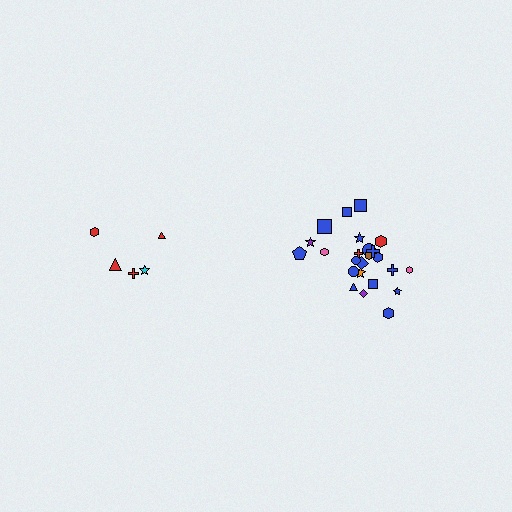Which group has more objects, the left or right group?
The right group.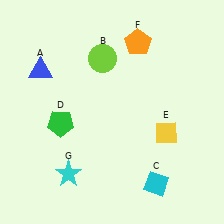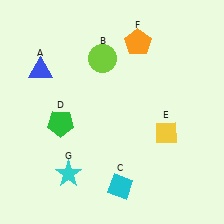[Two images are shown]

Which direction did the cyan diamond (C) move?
The cyan diamond (C) moved left.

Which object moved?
The cyan diamond (C) moved left.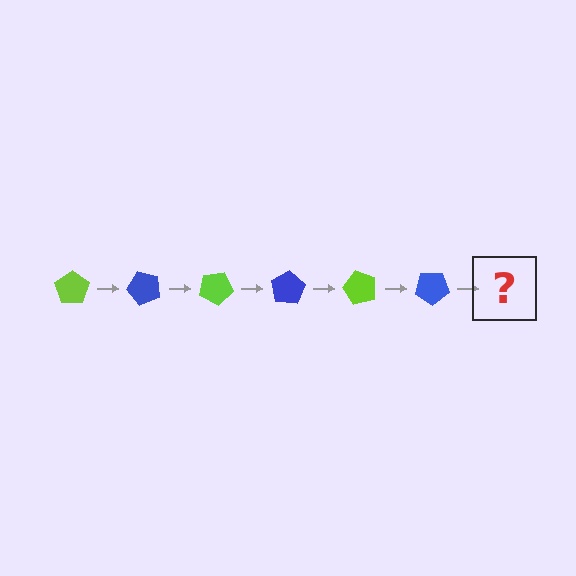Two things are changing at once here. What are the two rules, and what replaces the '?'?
The two rules are that it rotates 50 degrees each step and the color cycles through lime and blue. The '?' should be a lime pentagon, rotated 300 degrees from the start.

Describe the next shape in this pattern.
It should be a lime pentagon, rotated 300 degrees from the start.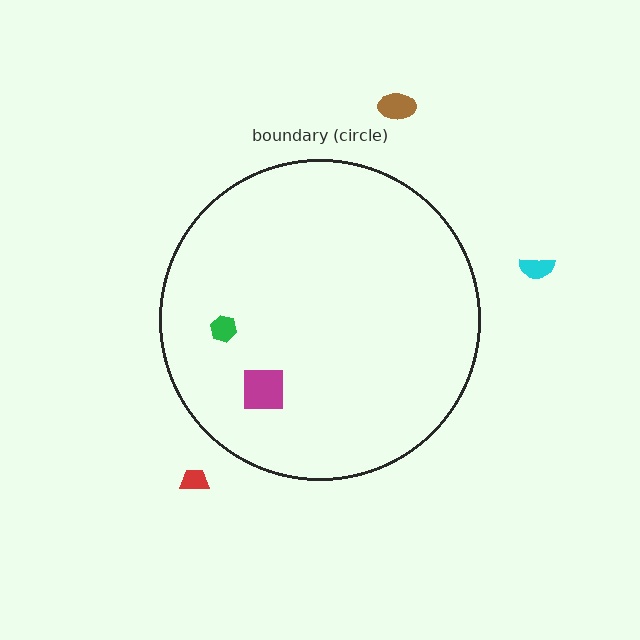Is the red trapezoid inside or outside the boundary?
Outside.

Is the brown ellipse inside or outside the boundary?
Outside.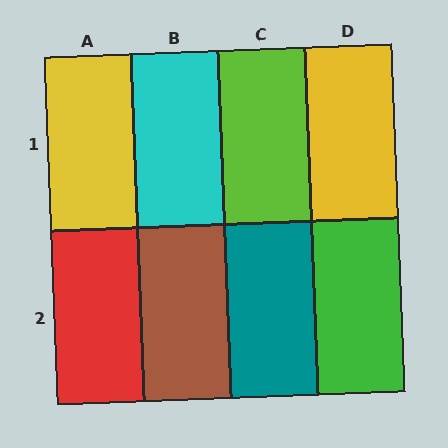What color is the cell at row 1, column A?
Yellow.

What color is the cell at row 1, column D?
Yellow.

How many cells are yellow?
2 cells are yellow.